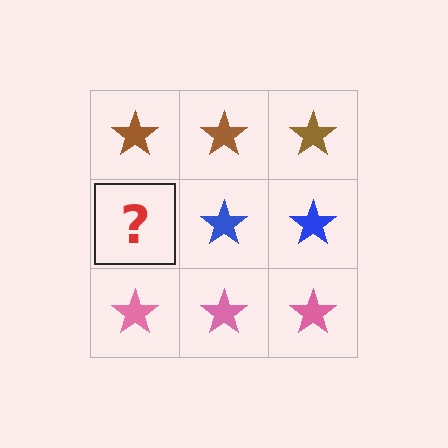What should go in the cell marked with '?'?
The missing cell should contain a blue star.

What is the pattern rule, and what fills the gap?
The rule is that each row has a consistent color. The gap should be filled with a blue star.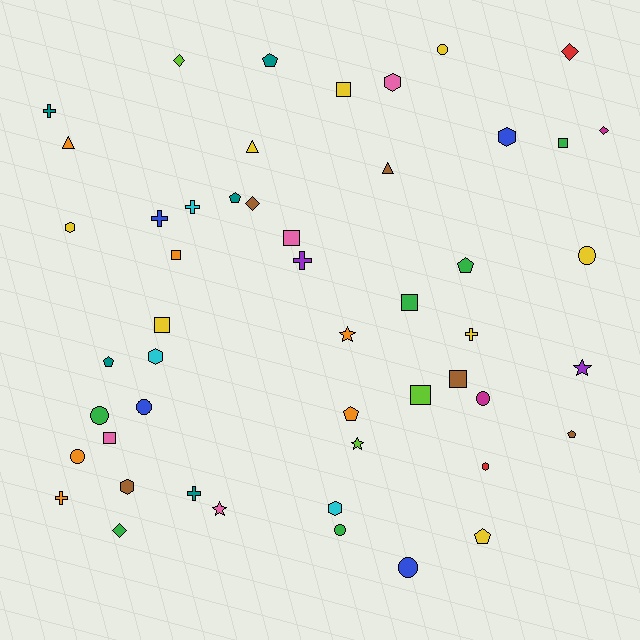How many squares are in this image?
There are 9 squares.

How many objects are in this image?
There are 50 objects.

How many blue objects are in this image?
There are 4 blue objects.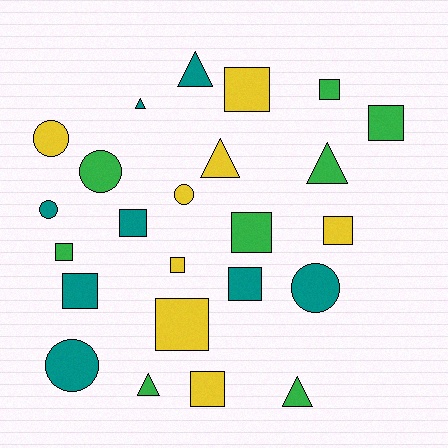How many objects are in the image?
There are 24 objects.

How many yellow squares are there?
There are 5 yellow squares.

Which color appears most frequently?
Yellow, with 8 objects.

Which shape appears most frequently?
Square, with 12 objects.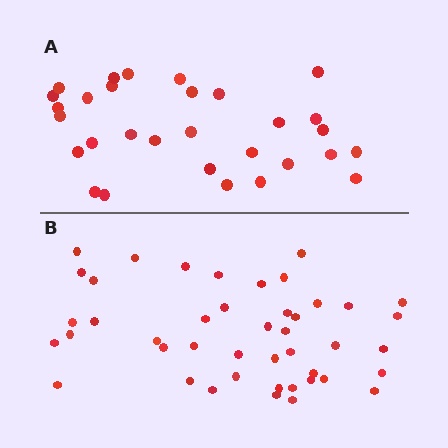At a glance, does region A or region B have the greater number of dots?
Region B (the bottom region) has more dots.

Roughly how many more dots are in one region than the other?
Region B has approximately 15 more dots than region A.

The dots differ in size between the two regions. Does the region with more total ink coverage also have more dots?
No. Region A has more total ink coverage because its dots are larger, but region B actually contains more individual dots. Total area can be misleading — the number of items is what matters here.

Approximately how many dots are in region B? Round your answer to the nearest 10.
About 40 dots. (The exact count is 44, which rounds to 40.)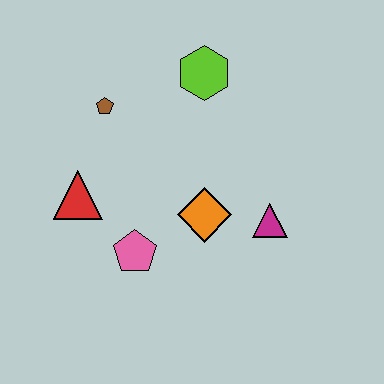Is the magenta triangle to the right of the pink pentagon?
Yes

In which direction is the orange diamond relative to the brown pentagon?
The orange diamond is below the brown pentagon.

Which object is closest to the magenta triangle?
The orange diamond is closest to the magenta triangle.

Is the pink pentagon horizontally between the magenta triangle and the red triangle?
Yes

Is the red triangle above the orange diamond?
Yes